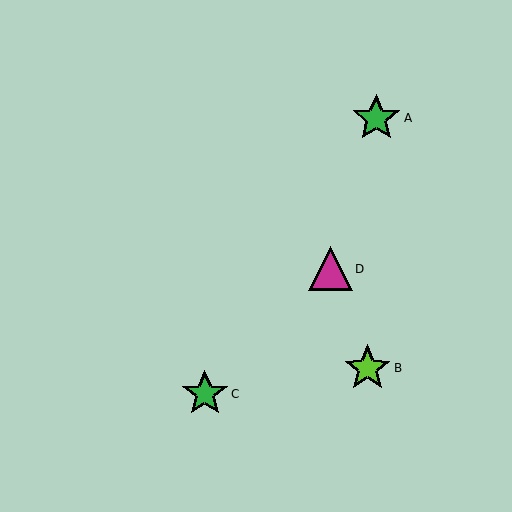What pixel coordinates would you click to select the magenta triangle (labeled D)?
Click at (330, 269) to select the magenta triangle D.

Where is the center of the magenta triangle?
The center of the magenta triangle is at (330, 269).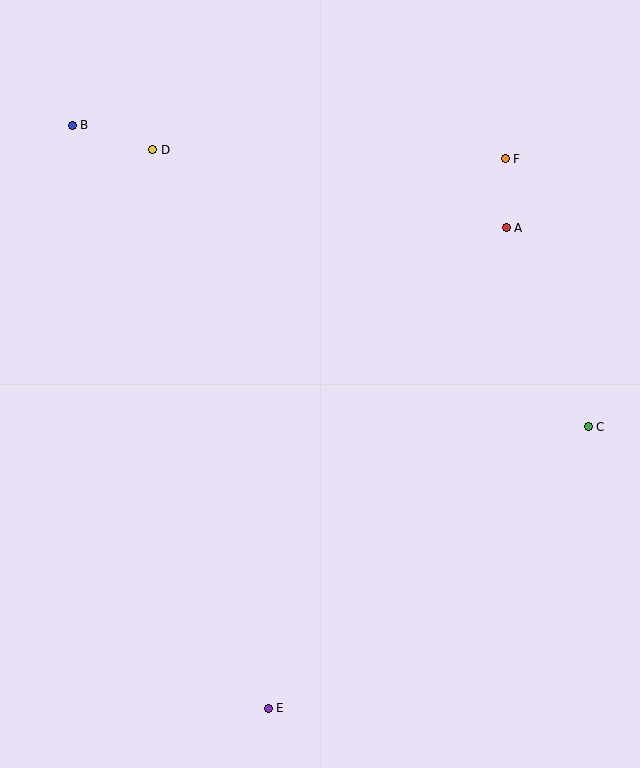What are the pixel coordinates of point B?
Point B is at (72, 125).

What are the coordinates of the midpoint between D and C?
The midpoint between D and C is at (370, 288).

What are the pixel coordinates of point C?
Point C is at (588, 427).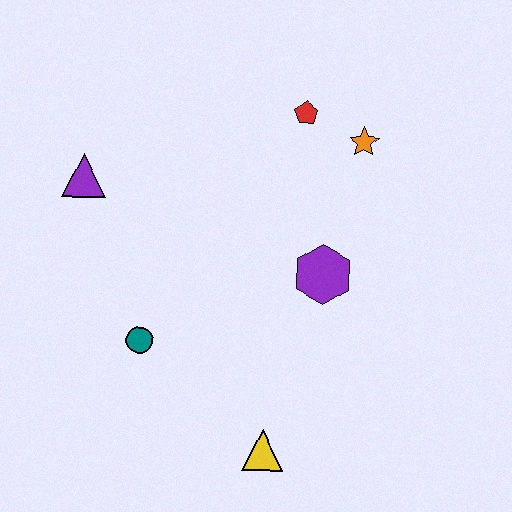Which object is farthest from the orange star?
The yellow triangle is farthest from the orange star.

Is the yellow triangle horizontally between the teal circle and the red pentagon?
Yes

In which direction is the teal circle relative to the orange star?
The teal circle is to the left of the orange star.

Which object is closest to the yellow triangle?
The teal circle is closest to the yellow triangle.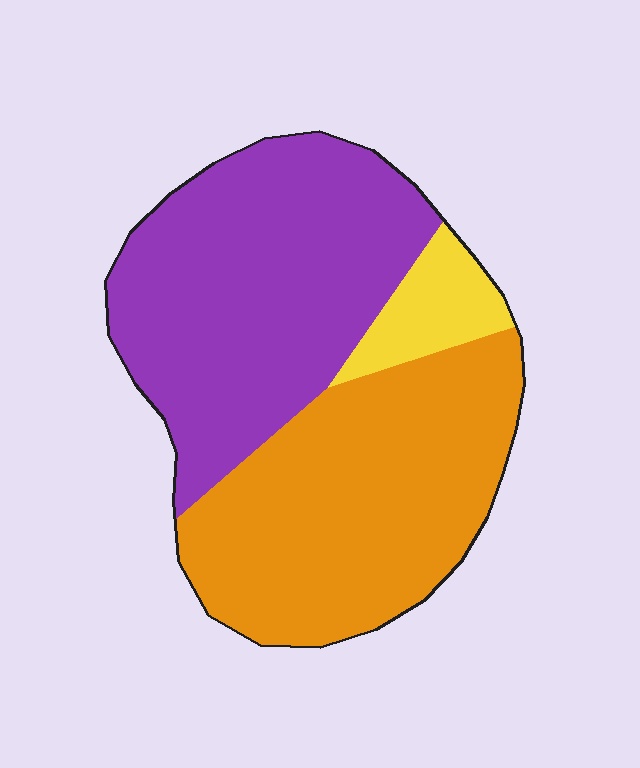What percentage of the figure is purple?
Purple takes up about one half (1/2) of the figure.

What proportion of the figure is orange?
Orange covers 45% of the figure.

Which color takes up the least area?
Yellow, at roughly 10%.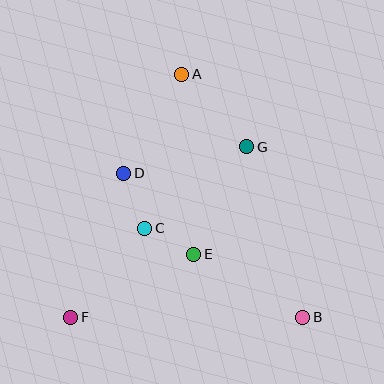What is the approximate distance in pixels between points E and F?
The distance between E and F is approximately 138 pixels.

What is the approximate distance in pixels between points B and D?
The distance between B and D is approximately 229 pixels.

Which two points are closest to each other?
Points C and E are closest to each other.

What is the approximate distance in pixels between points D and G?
The distance between D and G is approximately 126 pixels.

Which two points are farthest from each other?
Points A and B are farthest from each other.